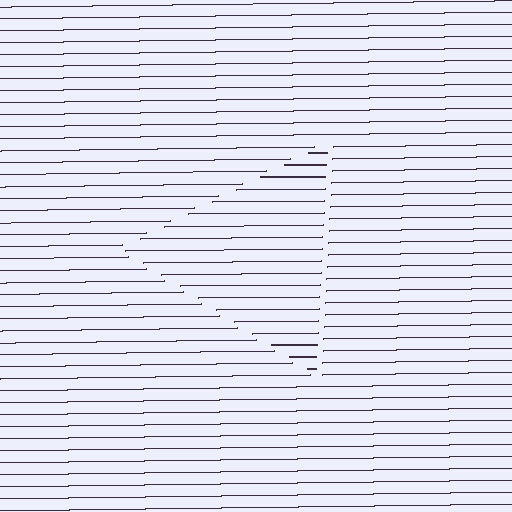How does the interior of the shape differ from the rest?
The interior of the shape contains the same grating, shifted by half a period — the contour is defined by the phase discontinuity where line-ends from the inner and outer gratings abut.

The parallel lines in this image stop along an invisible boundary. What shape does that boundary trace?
An illusory triangle. The interior of the shape contains the same grating, shifted by half a period — the contour is defined by the phase discontinuity where line-ends from the inner and outer gratings abut.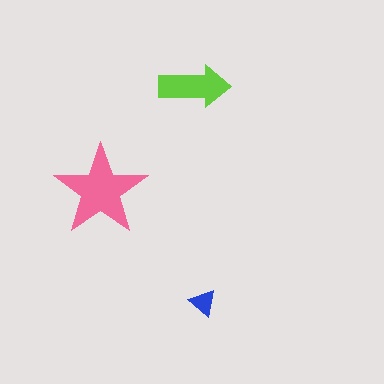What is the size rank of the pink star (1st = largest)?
1st.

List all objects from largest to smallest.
The pink star, the lime arrow, the blue triangle.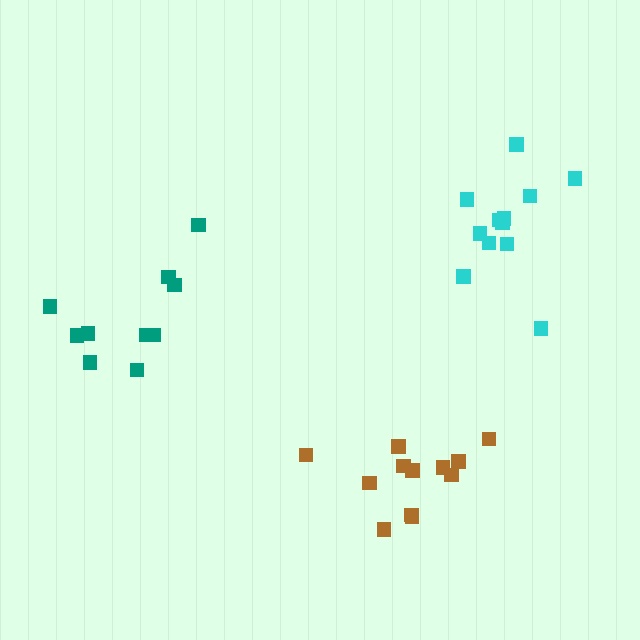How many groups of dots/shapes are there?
There are 3 groups.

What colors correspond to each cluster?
The clusters are colored: brown, teal, cyan.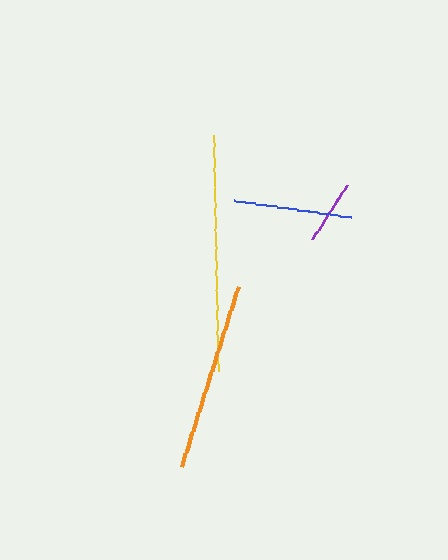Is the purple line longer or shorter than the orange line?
The orange line is longer than the purple line.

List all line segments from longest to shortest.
From longest to shortest: yellow, orange, blue, purple.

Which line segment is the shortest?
The purple line is the shortest at approximately 65 pixels.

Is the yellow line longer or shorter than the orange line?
The yellow line is longer than the orange line.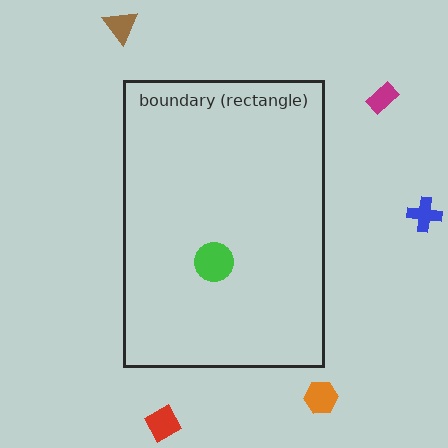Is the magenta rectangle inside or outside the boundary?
Outside.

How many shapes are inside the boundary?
1 inside, 5 outside.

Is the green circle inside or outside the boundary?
Inside.